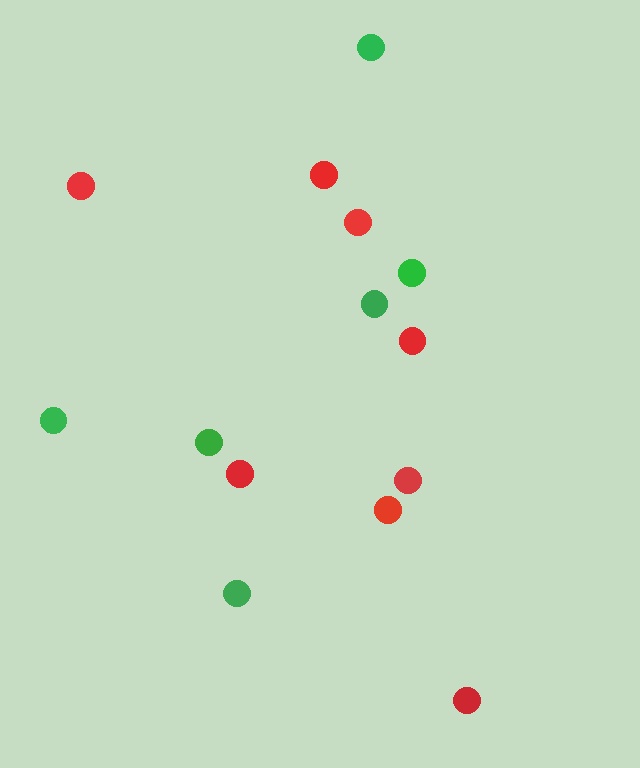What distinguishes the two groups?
There are 2 groups: one group of green circles (6) and one group of red circles (8).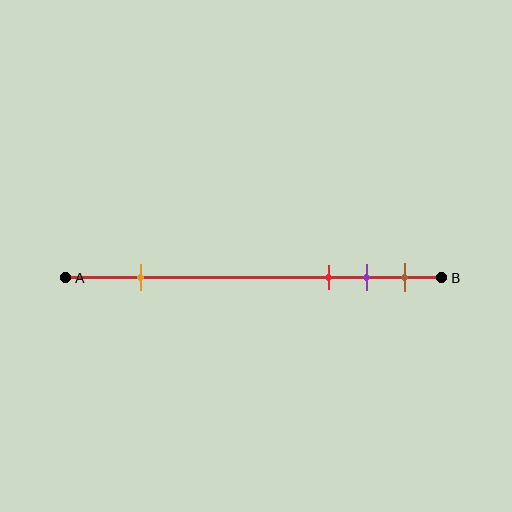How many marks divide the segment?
There are 4 marks dividing the segment.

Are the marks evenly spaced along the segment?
No, the marks are not evenly spaced.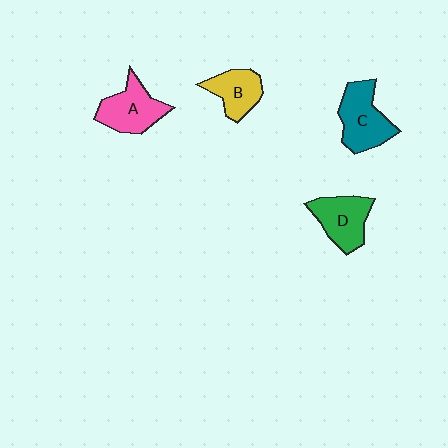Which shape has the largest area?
Shape C (teal).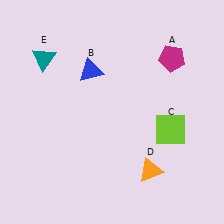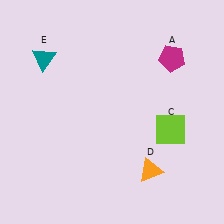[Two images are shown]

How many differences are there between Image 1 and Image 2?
There is 1 difference between the two images.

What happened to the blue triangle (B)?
The blue triangle (B) was removed in Image 2. It was in the top-left area of Image 1.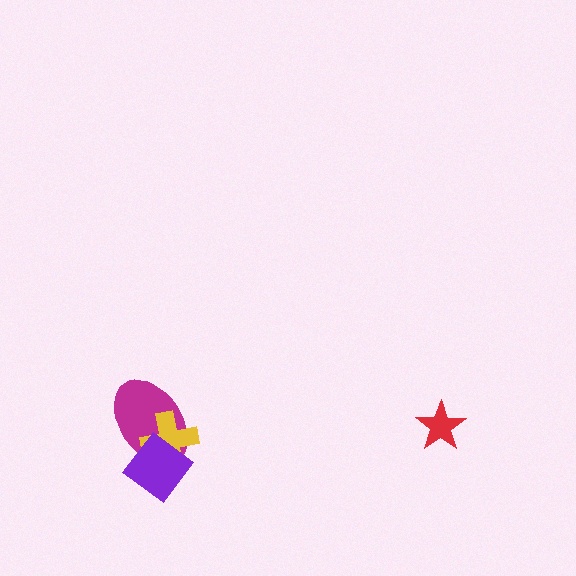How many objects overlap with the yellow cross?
2 objects overlap with the yellow cross.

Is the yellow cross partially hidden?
Yes, it is partially covered by another shape.